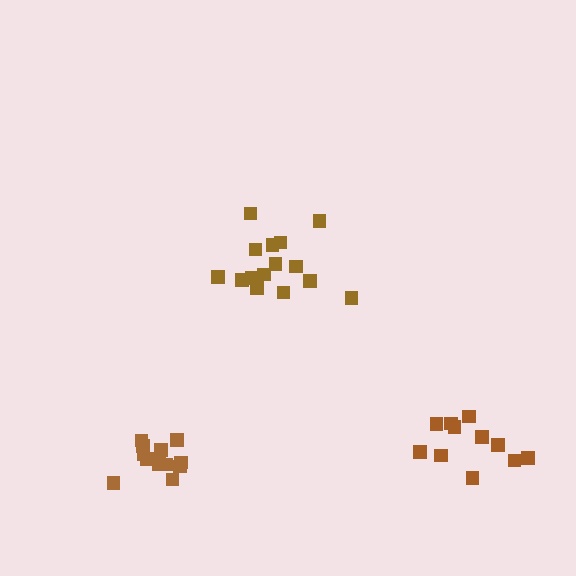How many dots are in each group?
Group 1: 11 dots, Group 2: 15 dots, Group 3: 13 dots (39 total).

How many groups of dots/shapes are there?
There are 3 groups.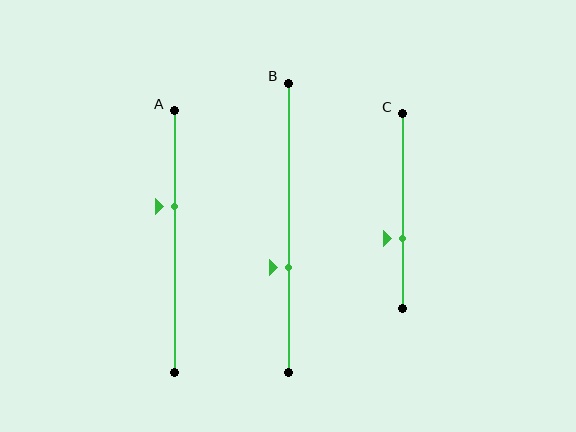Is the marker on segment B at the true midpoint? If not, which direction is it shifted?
No, the marker on segment B is shifted downward by about 14% of the segment length.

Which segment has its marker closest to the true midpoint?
Segment A has its marker closest to the true midpoint.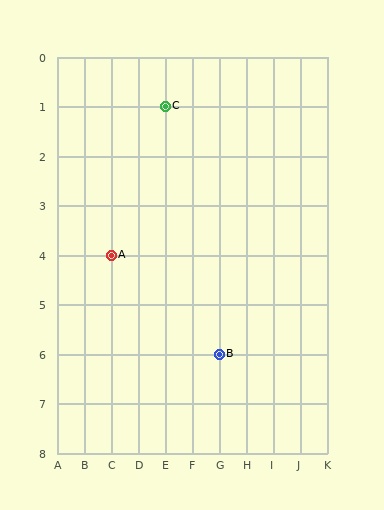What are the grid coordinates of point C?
Point C is at grid coordinates (E, 1).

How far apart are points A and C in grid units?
Points A and C are 2 columns and 3 rows apart (about 3.6 grid units diagonally).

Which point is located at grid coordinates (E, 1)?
Point C is at (E, 1).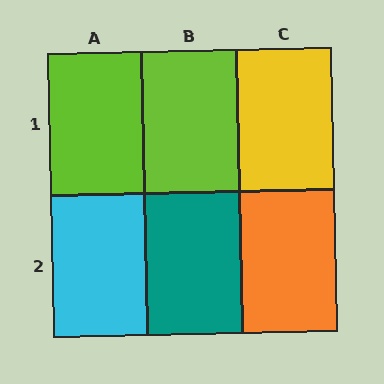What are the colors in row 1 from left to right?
Lime, lime, yellow.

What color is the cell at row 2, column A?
Cyan.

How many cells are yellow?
1 cell is yellow.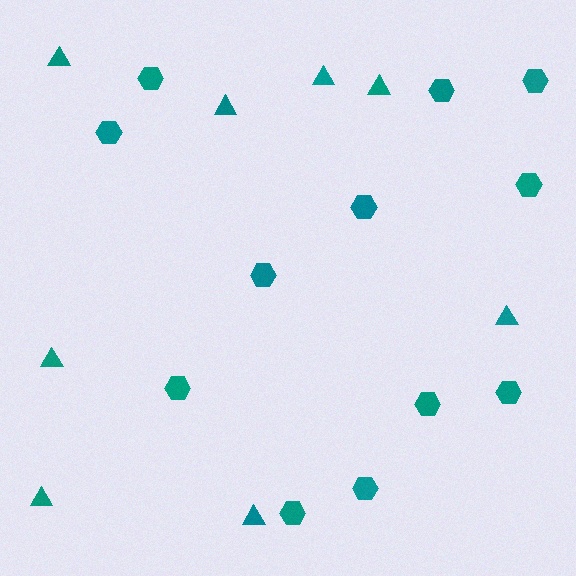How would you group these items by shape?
There are 2 groups: one group of hexagons (12) and one group of triangles (8).